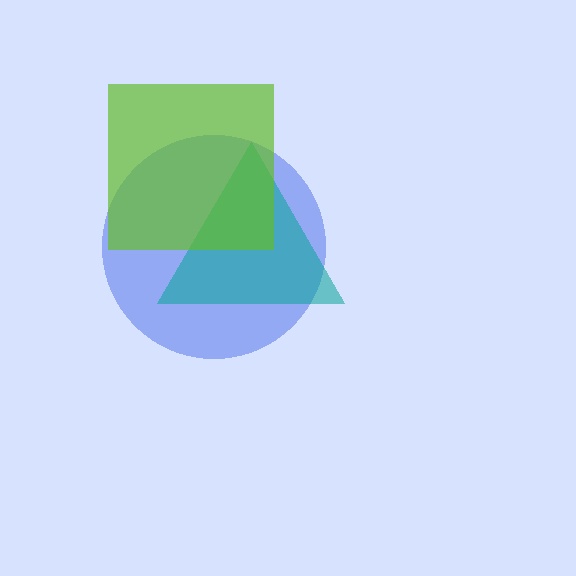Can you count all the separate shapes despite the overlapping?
Yes, there are 3 separate shapes.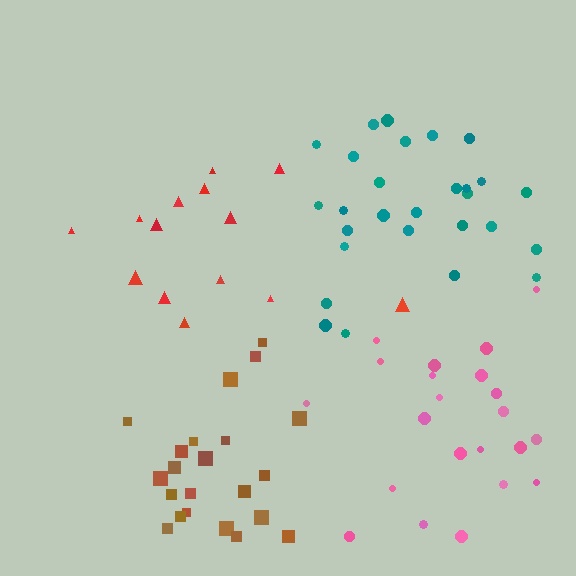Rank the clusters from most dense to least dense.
brown, teal, pink, red.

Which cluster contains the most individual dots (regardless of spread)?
Teal (28).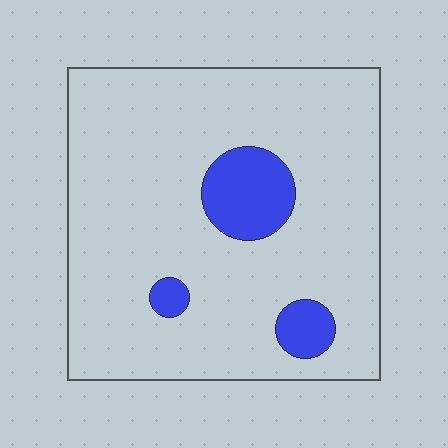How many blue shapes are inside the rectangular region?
3.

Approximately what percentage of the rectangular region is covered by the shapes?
Approximately 10%.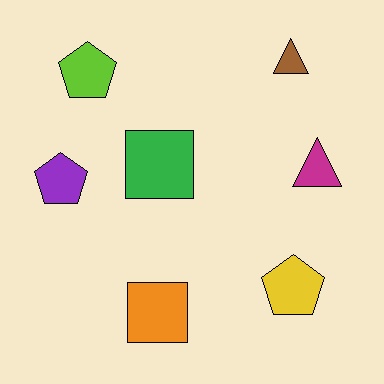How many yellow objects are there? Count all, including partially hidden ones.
There is 1 yellow object.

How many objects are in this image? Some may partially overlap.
There are 7 objects.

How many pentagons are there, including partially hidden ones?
There are 3 pentagons.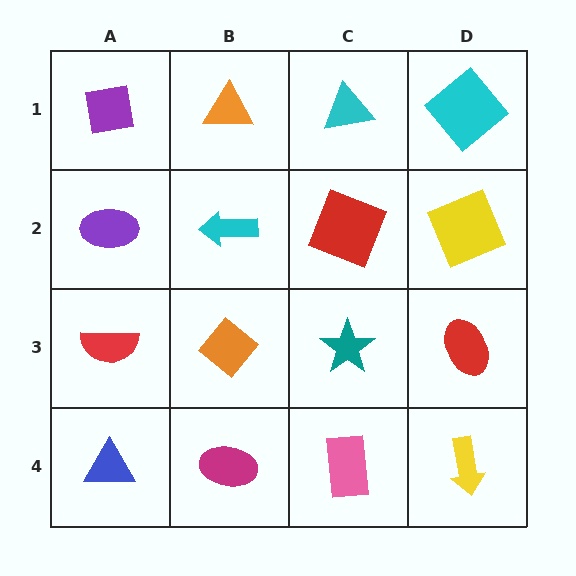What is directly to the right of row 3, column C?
A red ellipse.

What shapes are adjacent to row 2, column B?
An orange triangle (row 1, column B), an orange diamond (row 3, column B), a purple ellipse (row 2, column A), a red square (row 2, column C).